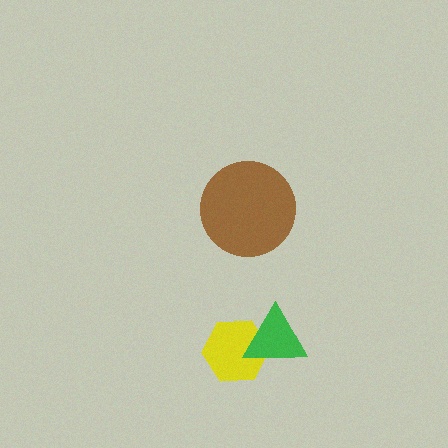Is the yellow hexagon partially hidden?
Yes, it is partially covered by another shape.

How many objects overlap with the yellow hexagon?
1 object overlaps with the yellow hexagon.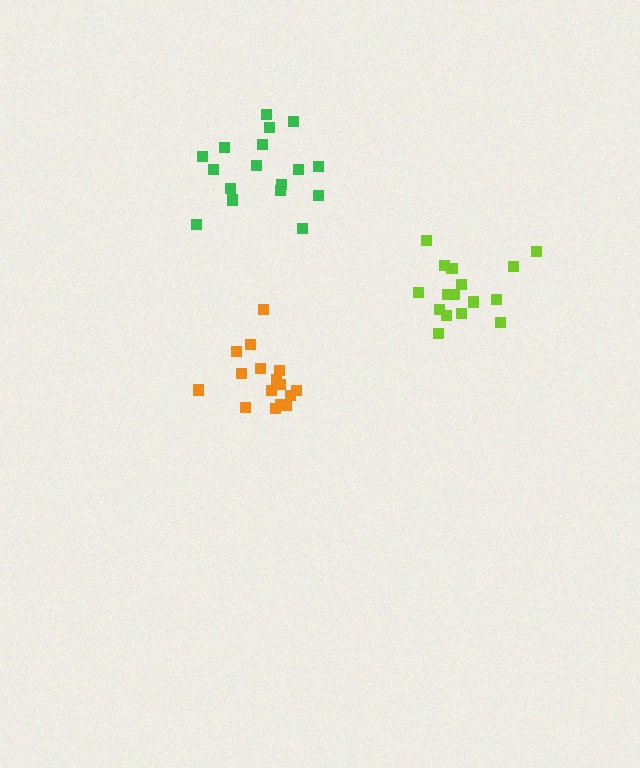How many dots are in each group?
Group 1: 16 dots, Group 2: 16 dots, Group 3: 17 dots (49 total).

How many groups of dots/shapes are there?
There are 3 groups.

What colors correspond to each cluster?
The clusters are colored: orange, lime, green.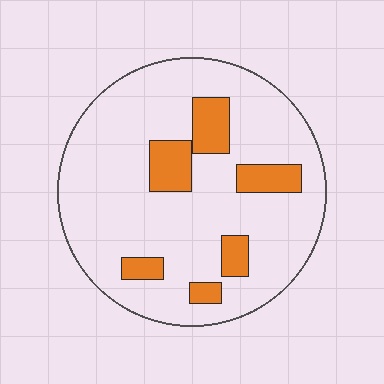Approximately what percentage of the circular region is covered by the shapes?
Approximately 15%.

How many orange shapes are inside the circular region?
6.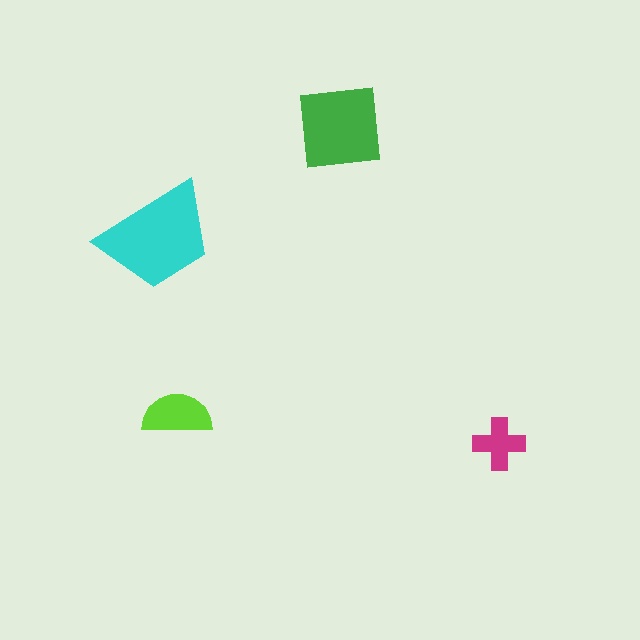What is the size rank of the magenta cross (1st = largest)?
4th.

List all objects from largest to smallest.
The cyan trapezoid, the green square, the lime semicircle, the magenta cross.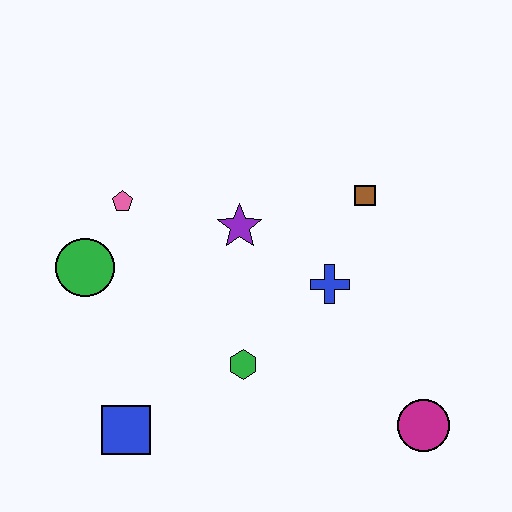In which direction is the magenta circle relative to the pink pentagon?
The magenta circle is to the right of the pink pentagon.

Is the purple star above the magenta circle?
Yes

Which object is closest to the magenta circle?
The blue cross is closest to the magenta circle.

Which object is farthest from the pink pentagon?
The magenta circle is farthest from the pink pentagon.